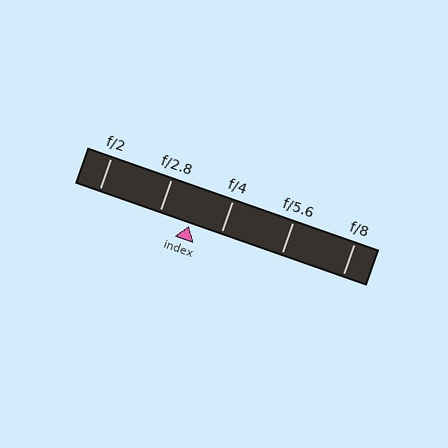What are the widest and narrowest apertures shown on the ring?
The widest aperture shown is f/2 and the narrowest is f/8.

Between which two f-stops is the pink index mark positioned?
The index mark is between f/2.8 and f/4.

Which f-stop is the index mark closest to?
The index mark is closest to f/4.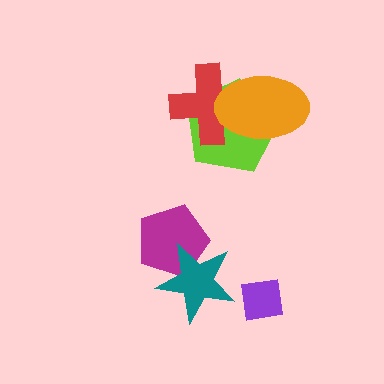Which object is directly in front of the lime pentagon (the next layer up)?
The red cross is directly in front of the lime pentagon.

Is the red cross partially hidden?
Yes, it is partially covered by another shape.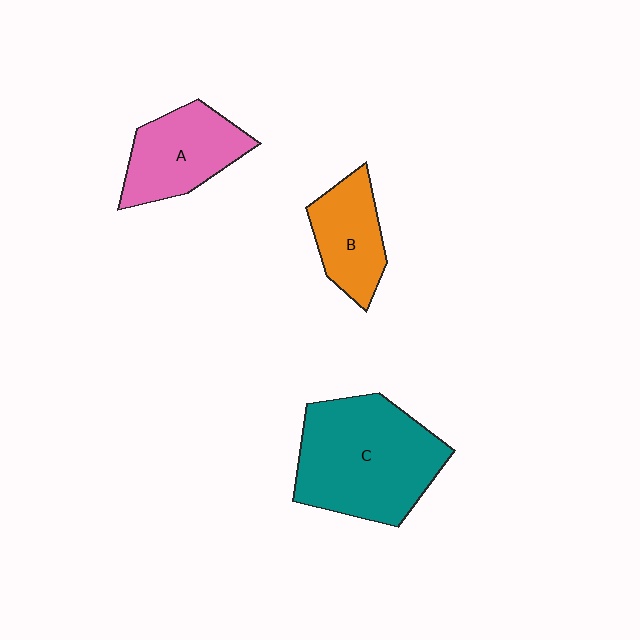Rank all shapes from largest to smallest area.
From largest to smallest: C (teal), A (pink), B (orange).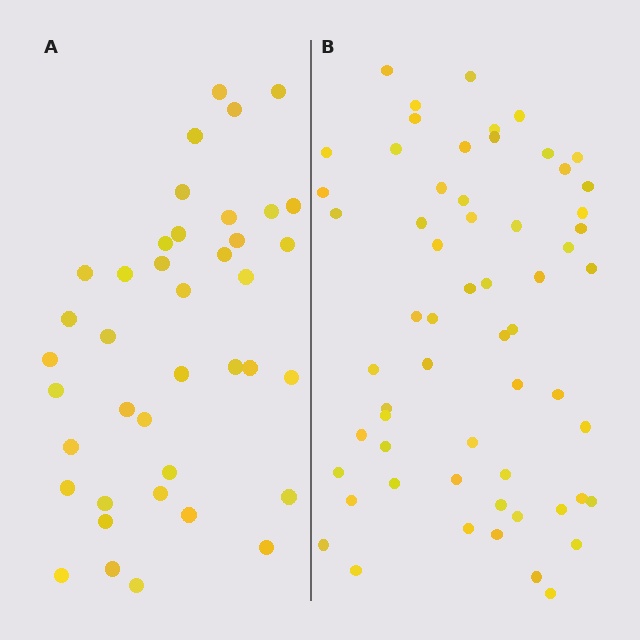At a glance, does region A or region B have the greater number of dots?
Region B (the right region) has more dots.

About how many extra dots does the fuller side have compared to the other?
Region B has approximately 20 more dots than region A.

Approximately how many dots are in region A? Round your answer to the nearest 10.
About 40 dots.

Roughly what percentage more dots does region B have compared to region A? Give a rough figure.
About 50% more.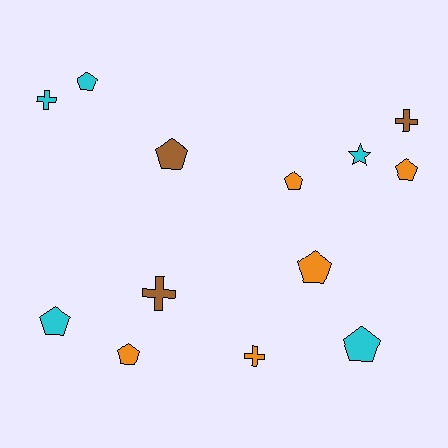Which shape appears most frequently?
Pentagon, with 8 objects.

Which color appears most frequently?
Cyan, with 5 objects.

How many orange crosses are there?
There is 1 orange cross.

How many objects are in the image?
There are 13 objects.